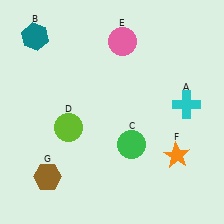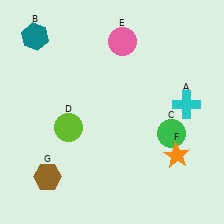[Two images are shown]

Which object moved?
The green circle (C) moved right.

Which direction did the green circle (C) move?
The green circle (C) moved right.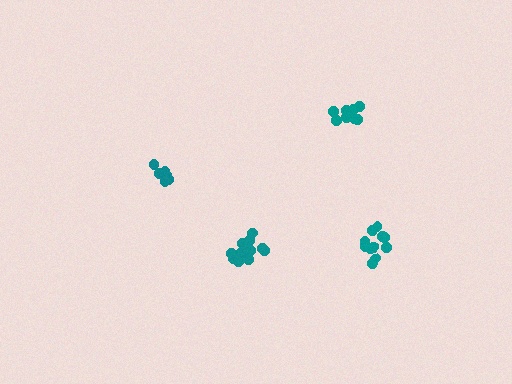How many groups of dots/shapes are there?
There are 4 groups.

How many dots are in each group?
Group 1: 13 dots, Group 2: 11 dots, Group 3: 8 dots, Group 4: 8 dots (40 total).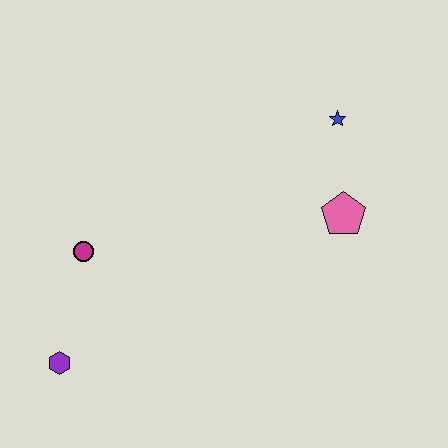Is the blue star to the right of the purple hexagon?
Yes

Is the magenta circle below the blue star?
Yes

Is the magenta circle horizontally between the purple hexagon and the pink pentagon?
Yes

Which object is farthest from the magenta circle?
The blue star is farthest from the magenta circle.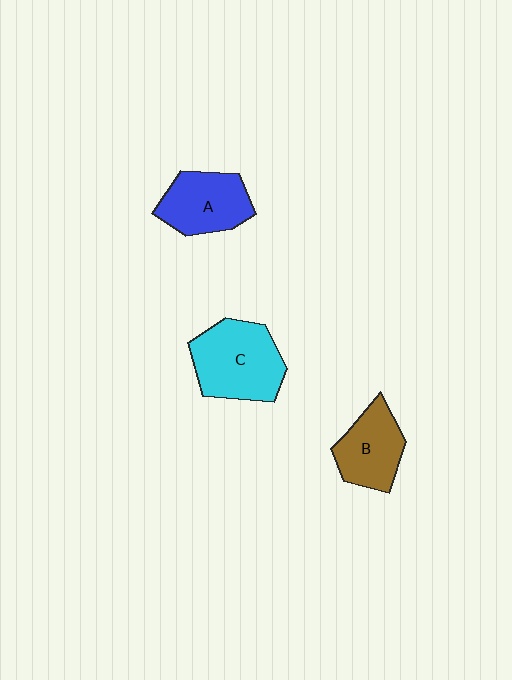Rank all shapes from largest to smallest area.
From largest to smallest: C (cyan), A (blue), B (brown).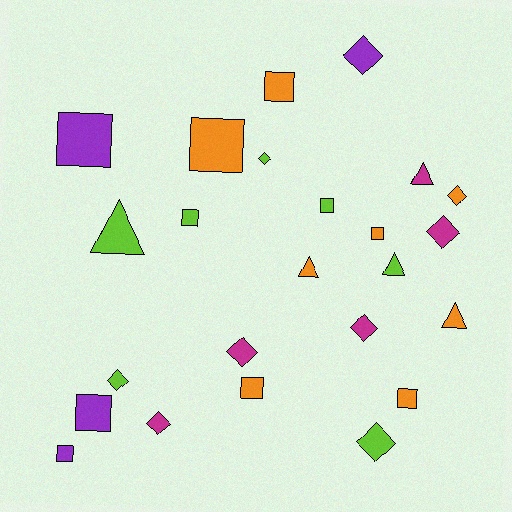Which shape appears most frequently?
Square, with 10 objects.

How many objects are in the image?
There are 24 objects.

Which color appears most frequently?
Orange, with 8 objects.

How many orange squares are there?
There are 5 orange squares.